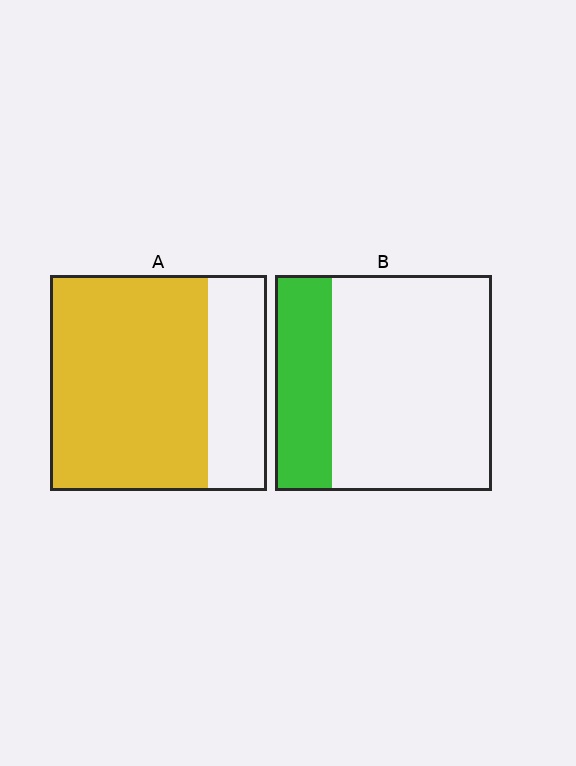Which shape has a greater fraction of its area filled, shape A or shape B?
Shape A.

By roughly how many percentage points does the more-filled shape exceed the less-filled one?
By roughly 45 percentage points (A over B).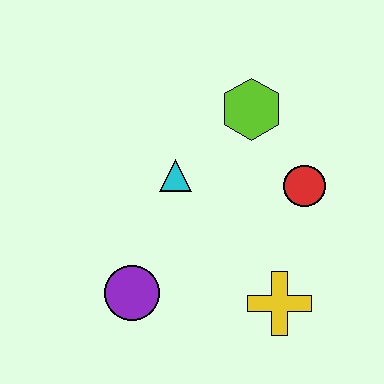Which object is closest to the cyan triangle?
The lime hexagon is closest to the cyan triangle.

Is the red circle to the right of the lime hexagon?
Yes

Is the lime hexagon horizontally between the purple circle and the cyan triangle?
No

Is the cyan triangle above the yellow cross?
Yes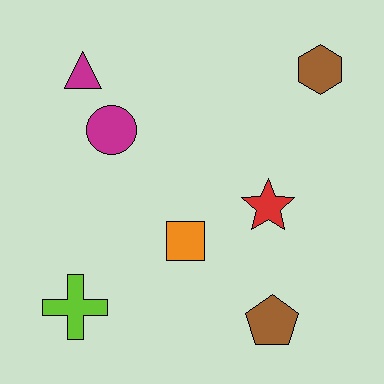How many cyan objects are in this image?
There are no cyan objects.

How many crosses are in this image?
There is 1 cross.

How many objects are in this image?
There are 7 objects.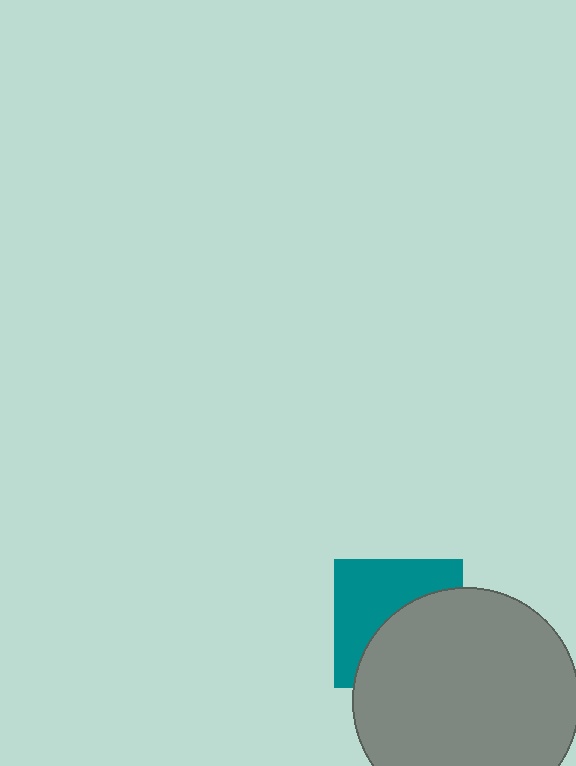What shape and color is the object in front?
The object in front is a gray circle.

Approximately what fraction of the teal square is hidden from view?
Roughly 51% of the teal square is hidden behind the gray circle.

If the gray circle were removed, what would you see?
You would see the complete teal square.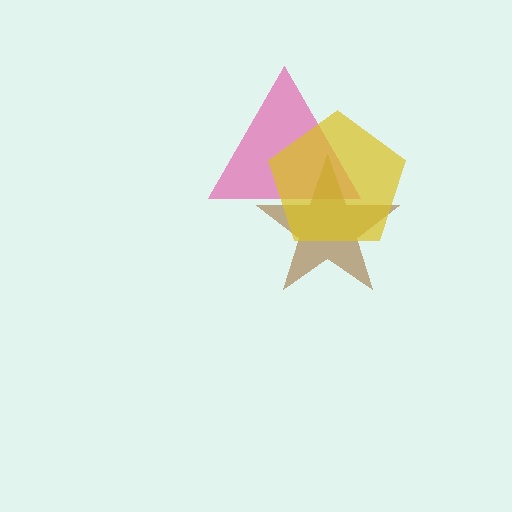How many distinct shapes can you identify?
There are 3 distinct shapes: a pink triangle, a brown star, a yellow pentagon.